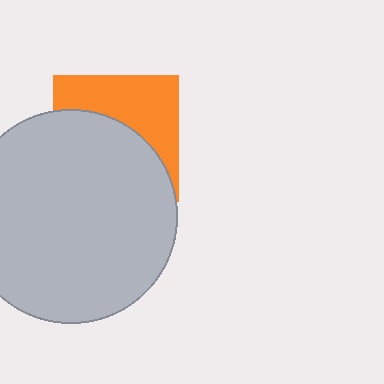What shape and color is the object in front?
The object in front is a light gray circle.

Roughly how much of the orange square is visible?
A small part of it is visible (roughly 43%).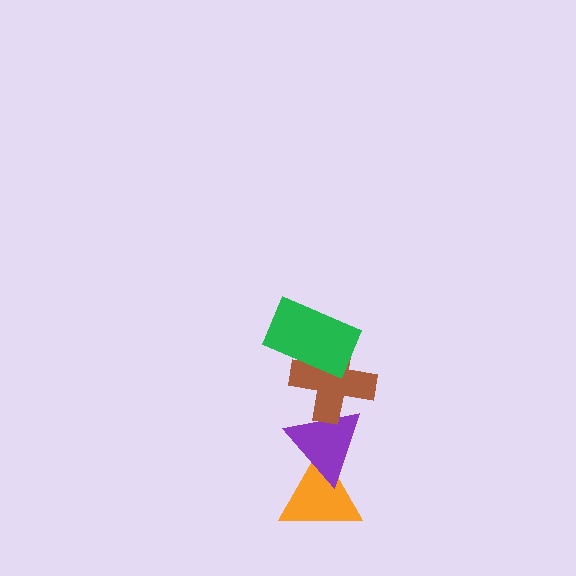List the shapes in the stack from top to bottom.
From top to bottom: the green rectangle, the brown cross, the purple triangle, the orange triangle.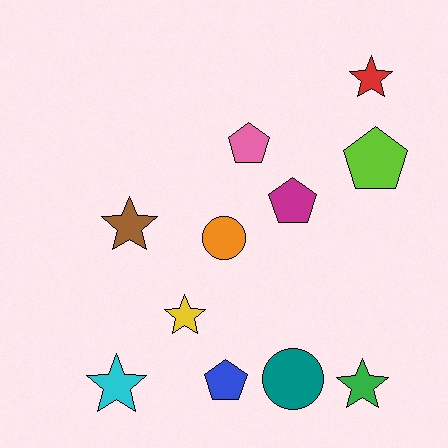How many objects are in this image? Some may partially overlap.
There are 11 objects.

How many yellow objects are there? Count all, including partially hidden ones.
There is 1 yellow object.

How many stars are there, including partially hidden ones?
There are 5 stars.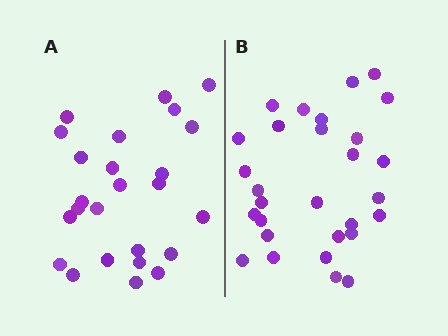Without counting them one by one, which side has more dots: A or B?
Region B (the right region) has more dots.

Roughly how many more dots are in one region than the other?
Region B has about 4 more dots than region A.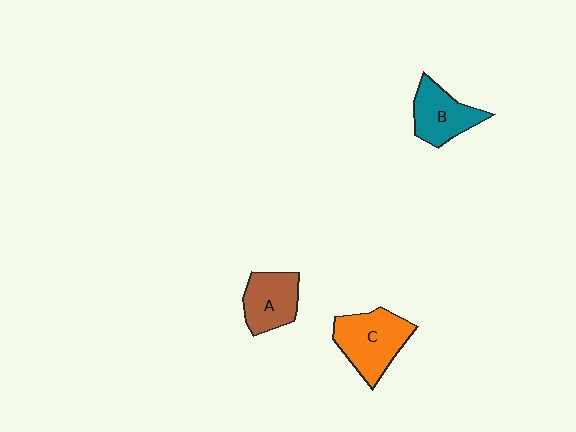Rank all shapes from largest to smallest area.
From largest to smallest: C (orange), B (teal), A (brown).